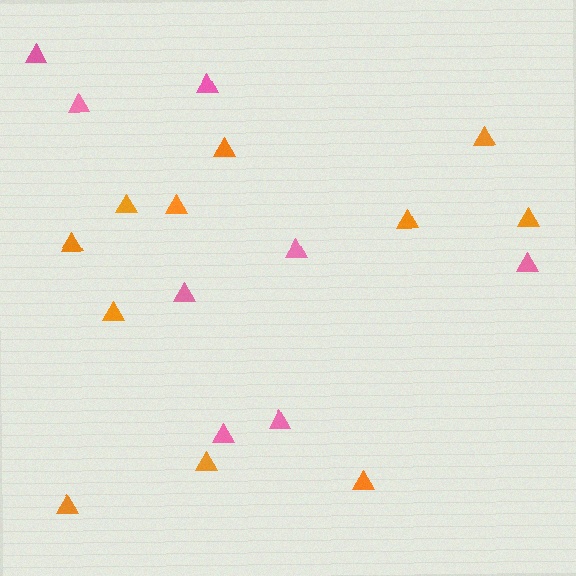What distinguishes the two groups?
There are 2 groups: one group of pink triangles (8) and one group of orange triangles (11).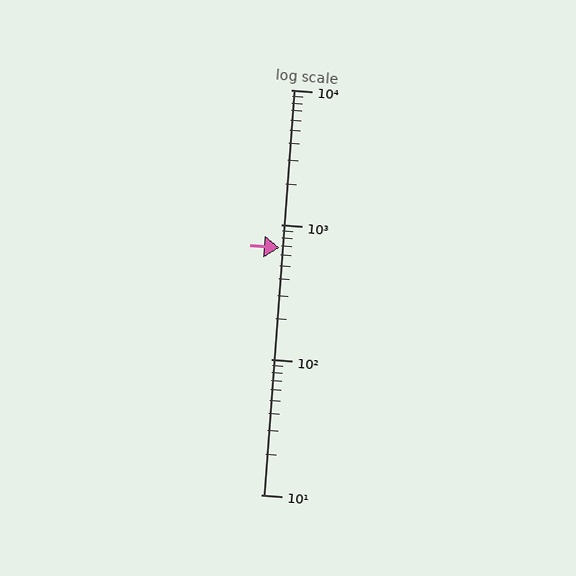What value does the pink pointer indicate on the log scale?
The pointer indicates approximately 670.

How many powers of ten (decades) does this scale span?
The scale spans 3 decades, from 10 to 10000.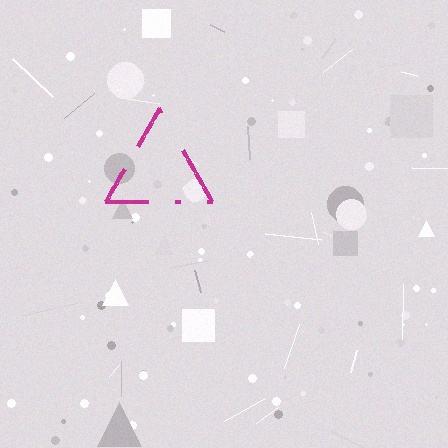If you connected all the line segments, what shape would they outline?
They would outline a triangle.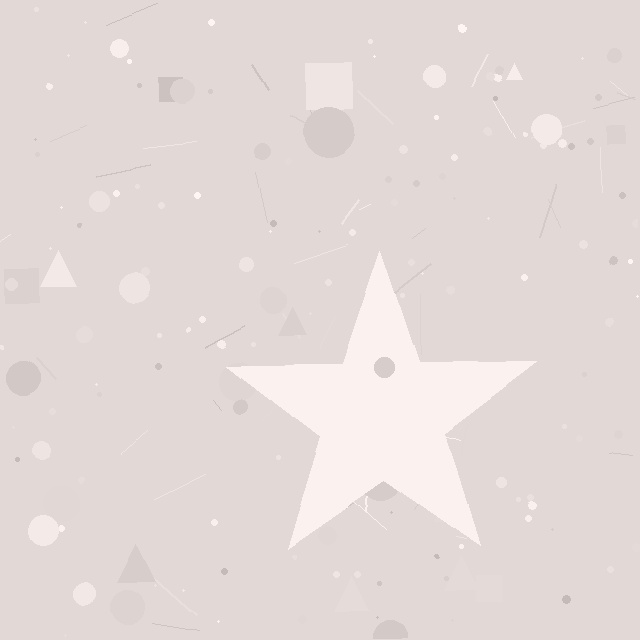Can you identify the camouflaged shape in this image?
The camouflaged shape is a star.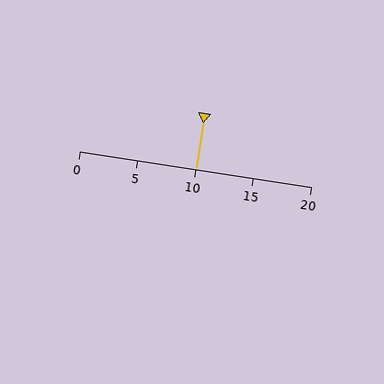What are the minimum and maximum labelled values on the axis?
The axis runs from 0 to 20.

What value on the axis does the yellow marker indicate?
The marker indicates approximately 10.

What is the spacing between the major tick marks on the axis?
The major ticks are spaced 5 apart.